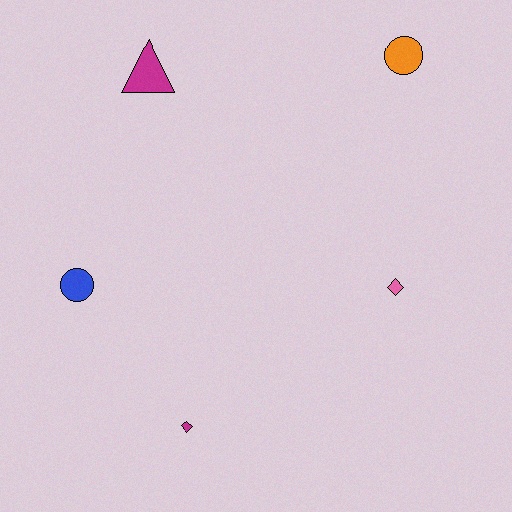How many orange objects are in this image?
There is 1 orange object.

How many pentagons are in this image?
There are no pentagons.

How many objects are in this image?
There are 5 objects.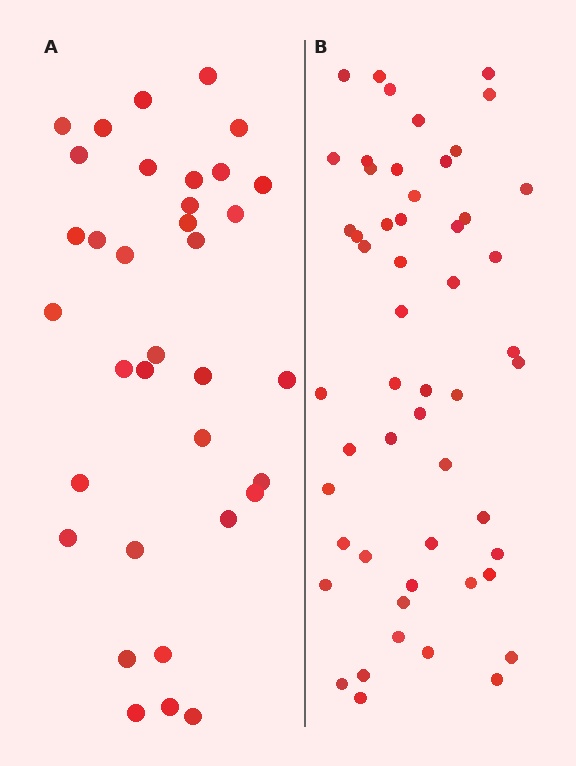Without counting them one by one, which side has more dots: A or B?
Region B (the right region) has more dots.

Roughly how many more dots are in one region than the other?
Region B has approximately 20 more dots than region A.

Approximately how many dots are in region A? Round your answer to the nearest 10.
About 40 dots. (The exact count is 35, which rounds to 40.)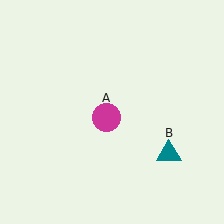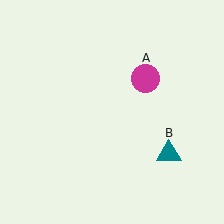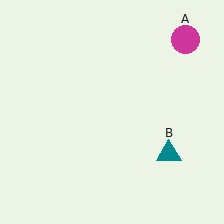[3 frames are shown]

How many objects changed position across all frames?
1 object changed position: magenta circle (object A).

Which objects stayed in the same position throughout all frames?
Teal triangle (object B) remained stationary.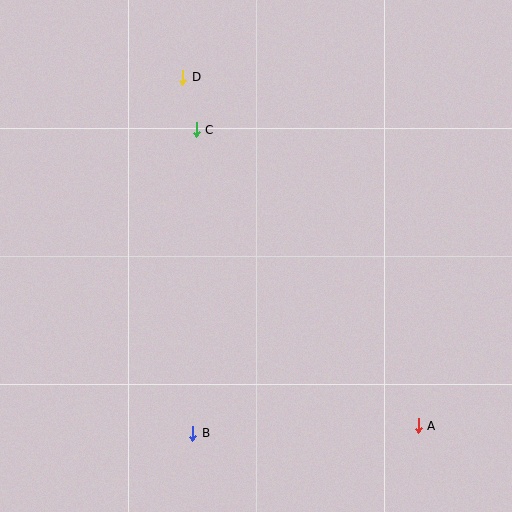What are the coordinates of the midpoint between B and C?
The midpoint between B and C is at (195, 281).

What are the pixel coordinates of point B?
Point B is at (193, 433).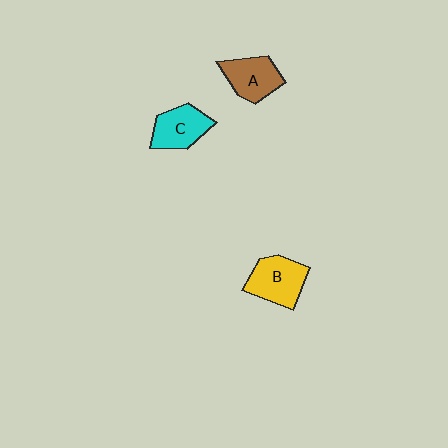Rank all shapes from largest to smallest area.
From largest to smallest: B (yellow), A (brown), C (cyan).